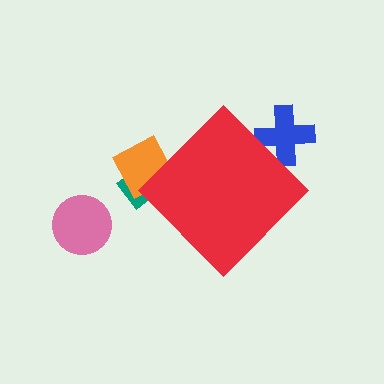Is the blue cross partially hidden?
Yes, the blue cross is partially hidden behind the red diamond.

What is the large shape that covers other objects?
A red diamond.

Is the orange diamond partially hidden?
Yes, the orange diamond is partially hidden behind the red diamond.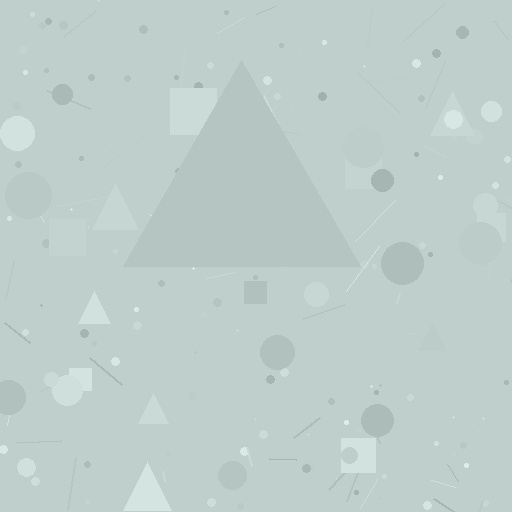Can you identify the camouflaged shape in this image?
The camouflaged shape is a triangle.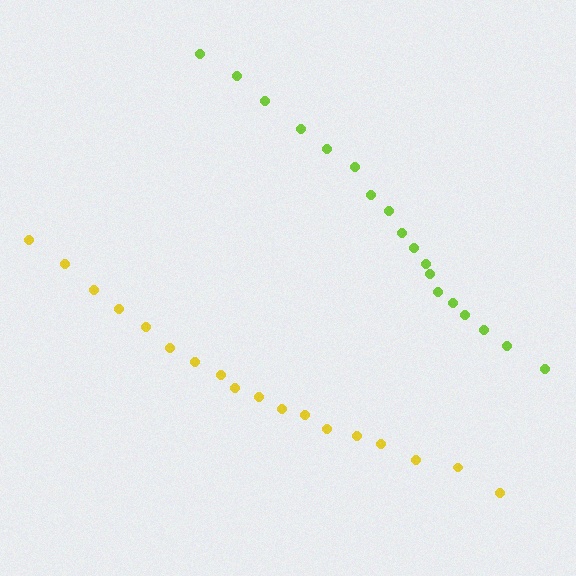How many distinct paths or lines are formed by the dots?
There are 2 distinct paths.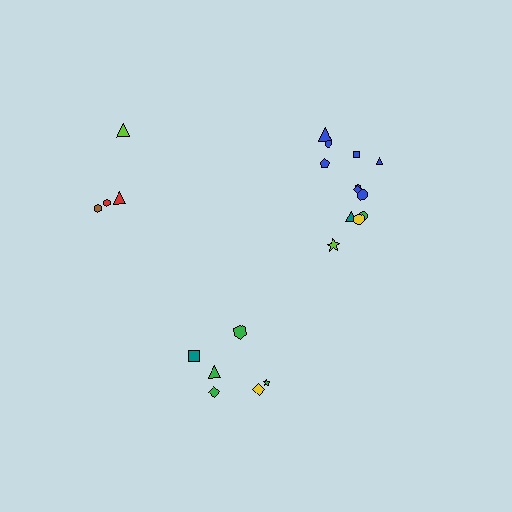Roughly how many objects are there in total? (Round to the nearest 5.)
Roughly 20 objects in total.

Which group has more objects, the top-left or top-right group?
The top-right group.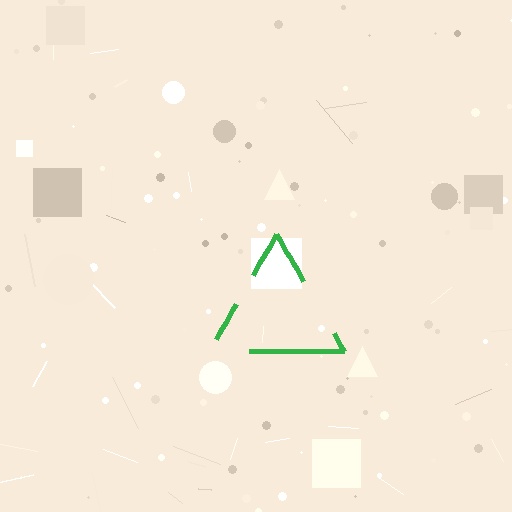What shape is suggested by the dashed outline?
The dashed outline suggests a triangle.